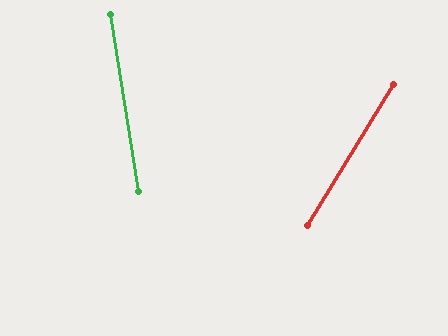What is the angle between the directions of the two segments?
Approximately 41 degrees.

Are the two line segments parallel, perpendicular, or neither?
Neither parallel nor perpendicular — they differ by about 41°.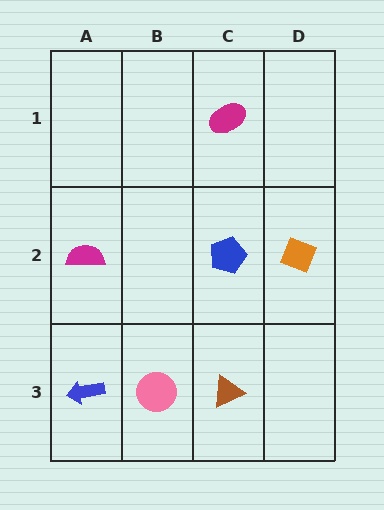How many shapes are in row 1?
1 shape.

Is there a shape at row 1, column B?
No, that cell is empty.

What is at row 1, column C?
A magenta ellipse.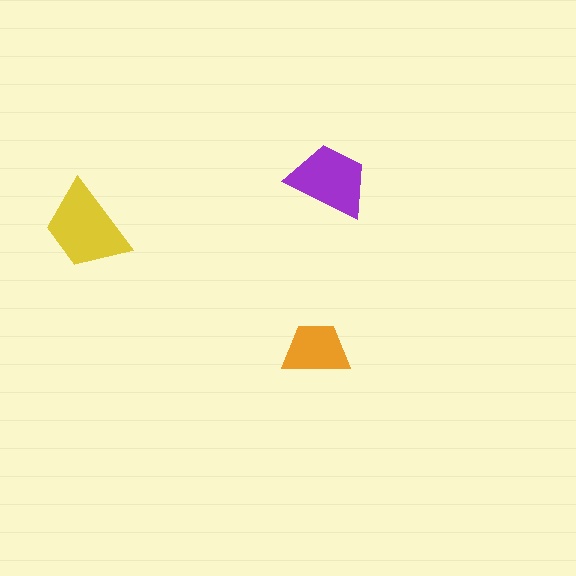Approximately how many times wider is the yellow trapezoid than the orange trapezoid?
About 1.5 times wider.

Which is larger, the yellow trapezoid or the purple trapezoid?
The yellow one.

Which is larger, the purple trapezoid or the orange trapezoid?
The purple one.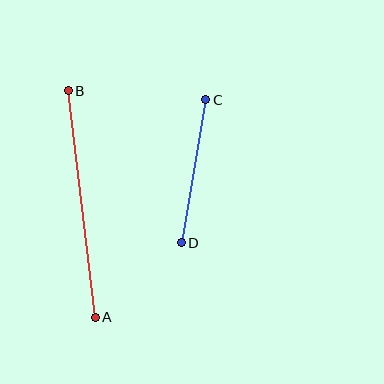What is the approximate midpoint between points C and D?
The midpoint is at approximately (193, 171) pixels.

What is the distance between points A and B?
The distance is approximately 228 pixels.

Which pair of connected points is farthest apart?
Points A and B are farthest apart.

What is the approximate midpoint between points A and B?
The midpoint is at approximately (82, 204) pixels.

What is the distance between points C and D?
The distance is approximately 145 pixels.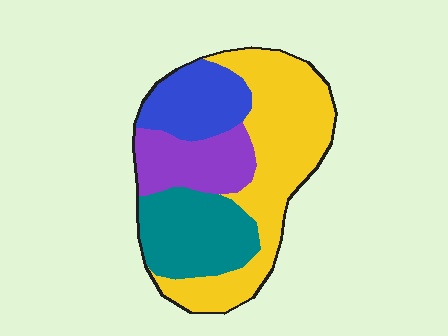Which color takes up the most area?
Yellow, at roughly 45%.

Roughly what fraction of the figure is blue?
Blue covers about 15% of the figure.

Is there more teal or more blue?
Teal.